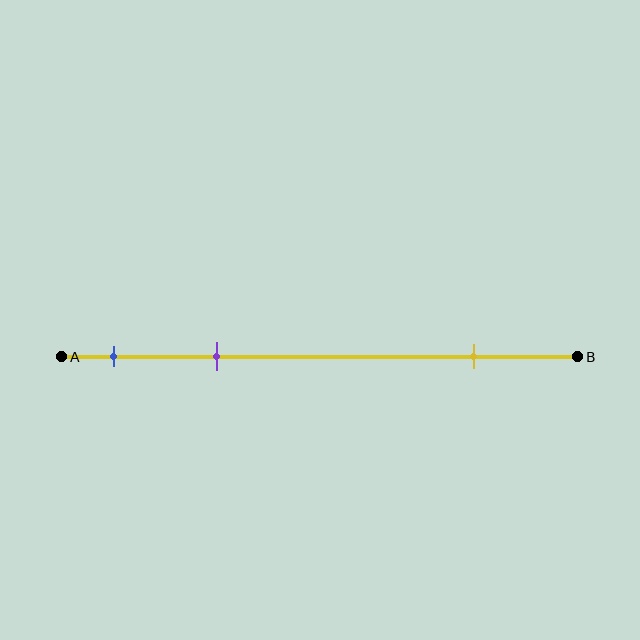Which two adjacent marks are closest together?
The blue and purple marks are the closest adjacent pair.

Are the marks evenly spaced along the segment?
No, the marks are not evenly spaced.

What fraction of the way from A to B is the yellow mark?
The yellow mark is approximately 80% (0.8) of the way from A to B.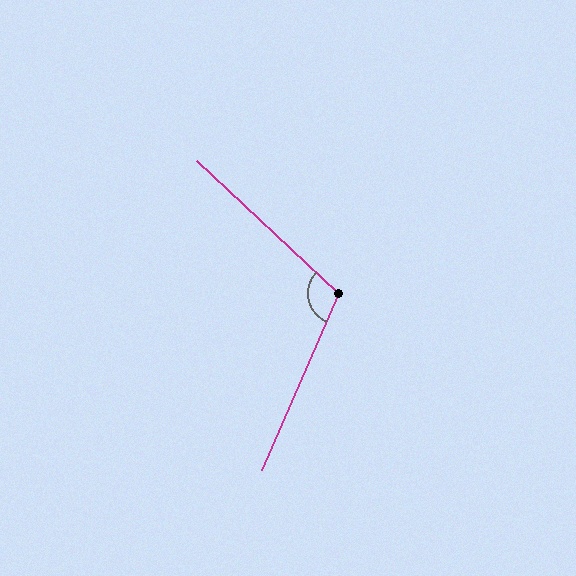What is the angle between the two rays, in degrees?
Approximately 110 degrees.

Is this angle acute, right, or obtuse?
It is obtuse.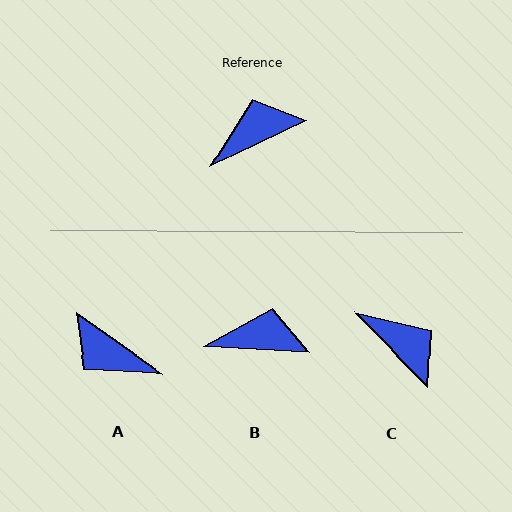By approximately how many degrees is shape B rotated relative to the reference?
Approximately 29 degrees clockwise.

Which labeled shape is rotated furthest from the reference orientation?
A, about 120 degrees away.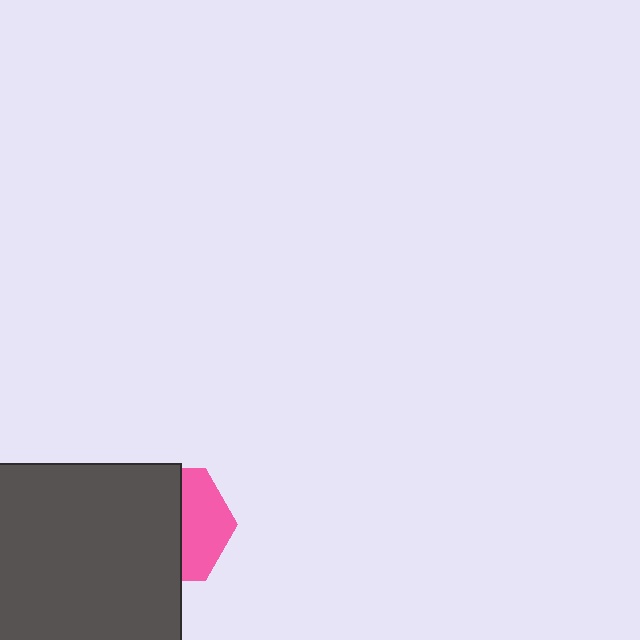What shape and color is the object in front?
The object in front is a dark gray rectangle.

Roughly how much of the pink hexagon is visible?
A small part of it is visible (roughly 41%).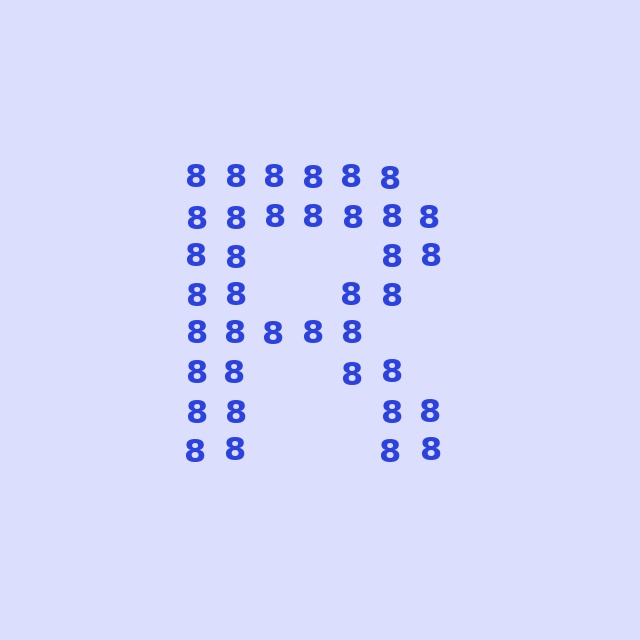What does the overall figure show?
The overall figure shows the letter R.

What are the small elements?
The small elements are digit 8's.